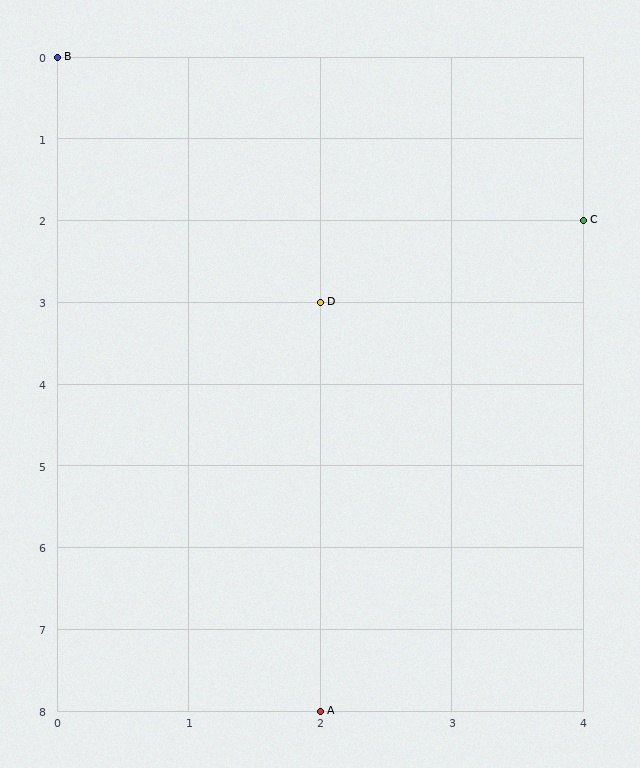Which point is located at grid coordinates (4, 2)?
Point C is at (4, 2).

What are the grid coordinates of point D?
Point D is at grid coordinates (2, 3).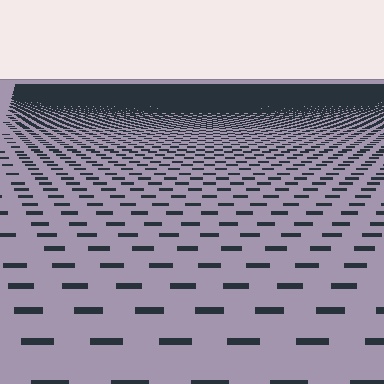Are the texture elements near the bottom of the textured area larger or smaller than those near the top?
Larger. Near the bottom, elements are closer to the viewer and appear at a bigger on-screen size.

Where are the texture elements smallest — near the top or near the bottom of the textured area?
Near the top.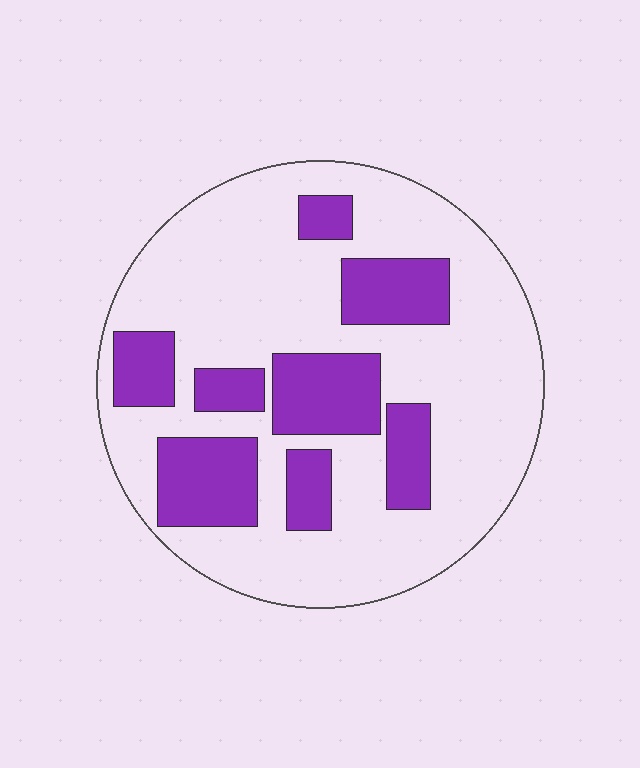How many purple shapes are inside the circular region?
8.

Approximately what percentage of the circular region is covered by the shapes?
Approximately 30%.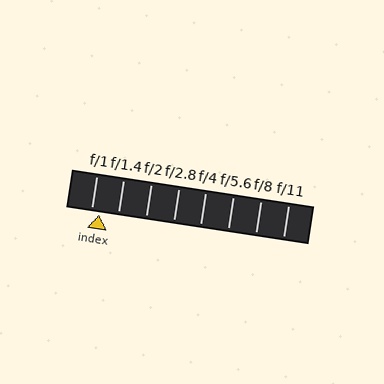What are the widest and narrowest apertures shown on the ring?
The widest aperture shown is f/1 and the narrowest is f/11.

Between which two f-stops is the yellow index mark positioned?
The index mark is between f/1 and f/1.4.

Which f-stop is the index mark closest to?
The index mark is closest to f/1.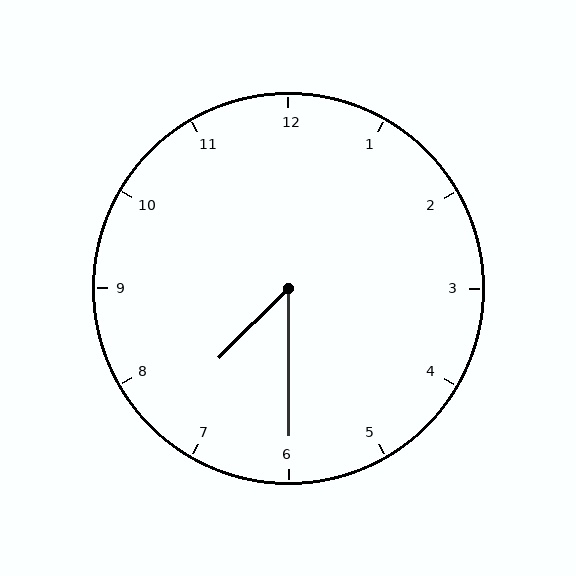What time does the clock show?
7:30.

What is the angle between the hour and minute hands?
Approximately 45 degrees.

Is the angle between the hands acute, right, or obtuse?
It is acute.